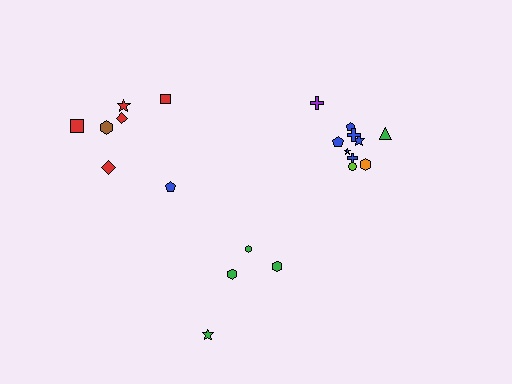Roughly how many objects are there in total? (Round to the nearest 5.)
Roughly 20 objects in total.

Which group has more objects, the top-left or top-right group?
The top-right group.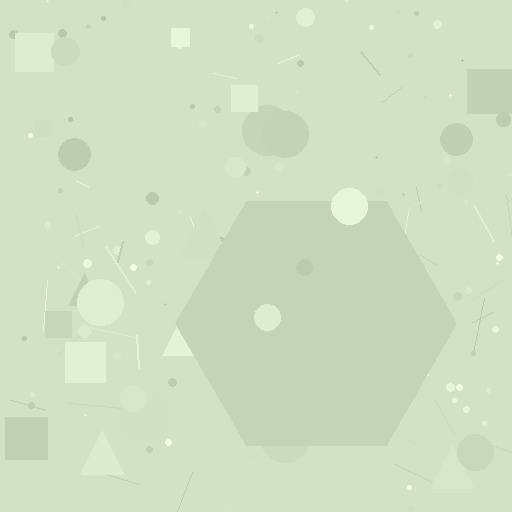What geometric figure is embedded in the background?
A hexagon is embedded in the background.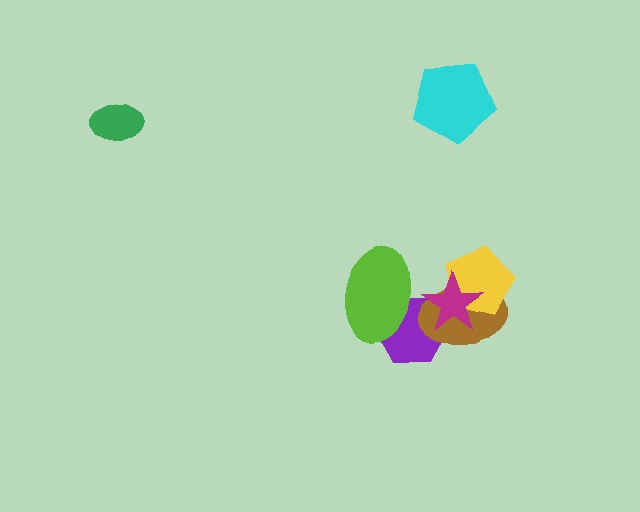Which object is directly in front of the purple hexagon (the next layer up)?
The lime ellipse is directly in front of the purple hexagon.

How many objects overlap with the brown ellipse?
3 objects overlap with the brown ellipse.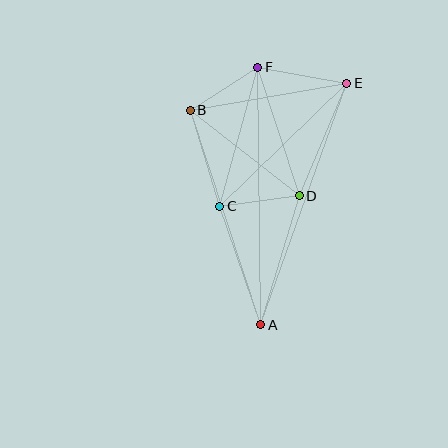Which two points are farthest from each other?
Points A and F are farthest from each other.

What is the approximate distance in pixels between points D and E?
The distance between D and E is approximately 122 pixels.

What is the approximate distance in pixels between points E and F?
The distance between E and F is approximately 90 pixels.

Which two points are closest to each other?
Points B and F are closest to each other.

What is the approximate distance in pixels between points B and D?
The distance between B and D is approximately 138 pixels.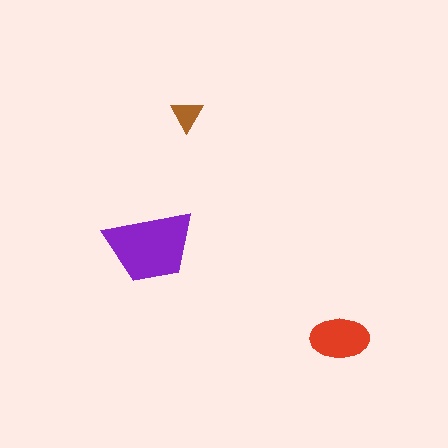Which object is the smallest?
The brown triangle.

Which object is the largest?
The purple trapezoid.